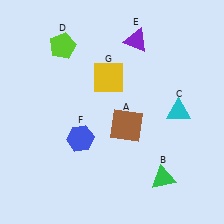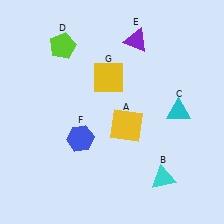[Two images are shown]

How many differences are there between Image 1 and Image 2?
There are 2 differences between the two images.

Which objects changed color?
A changed from brown to yellow. B changed from green to cyan.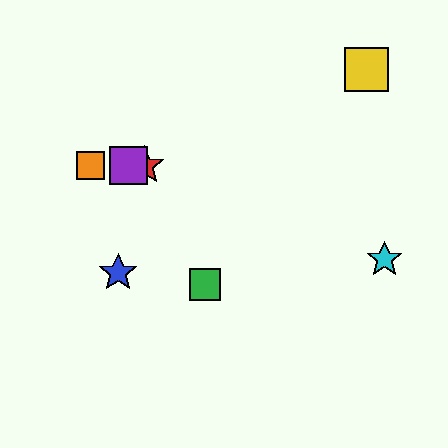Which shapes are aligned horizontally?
The red star, the purple square, the orange square are aligned horizontally.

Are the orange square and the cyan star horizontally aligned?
No, the orange square is at y≈165 and the cyan star is at y≈259.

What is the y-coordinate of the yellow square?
The yellow square is at y≈69.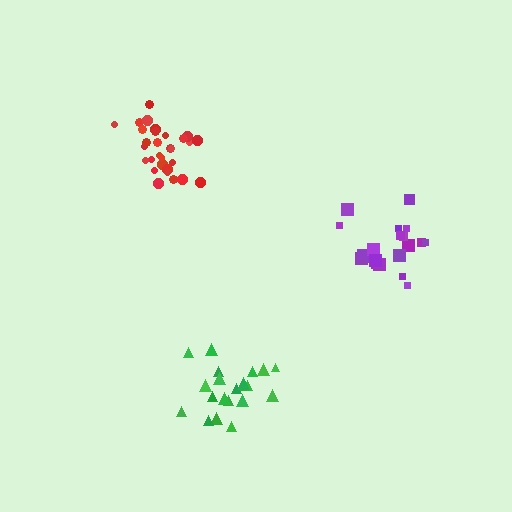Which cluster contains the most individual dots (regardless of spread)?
Red (30).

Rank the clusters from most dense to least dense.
red, green, purple.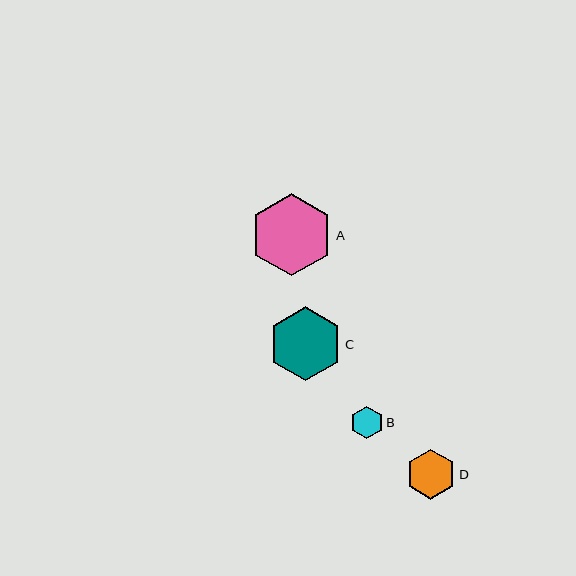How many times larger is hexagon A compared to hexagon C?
Hexagon A is approximately 1.1 times the size of hexagon C.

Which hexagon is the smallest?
Hexagon B is the smallest with a size of approximately 33 pixels.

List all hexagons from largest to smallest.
From largest to smallest: A, C, D, B.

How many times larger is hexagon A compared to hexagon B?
Hexagon A is approximately 2.5 times the size of hexagon B.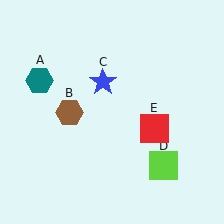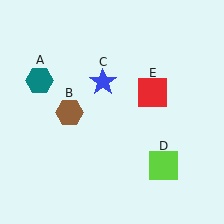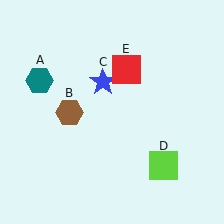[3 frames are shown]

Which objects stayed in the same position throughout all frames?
Teal hexagon (object A) and brown hexagon (object B) and blue star (object C) and lime square (object D) remained stationary.